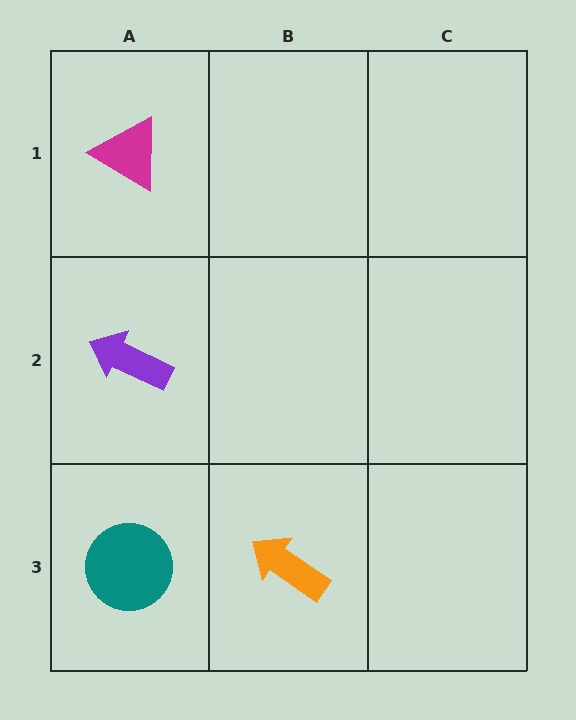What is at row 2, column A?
A purple arrow.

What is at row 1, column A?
A magenta triangle.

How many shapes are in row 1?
1 shape.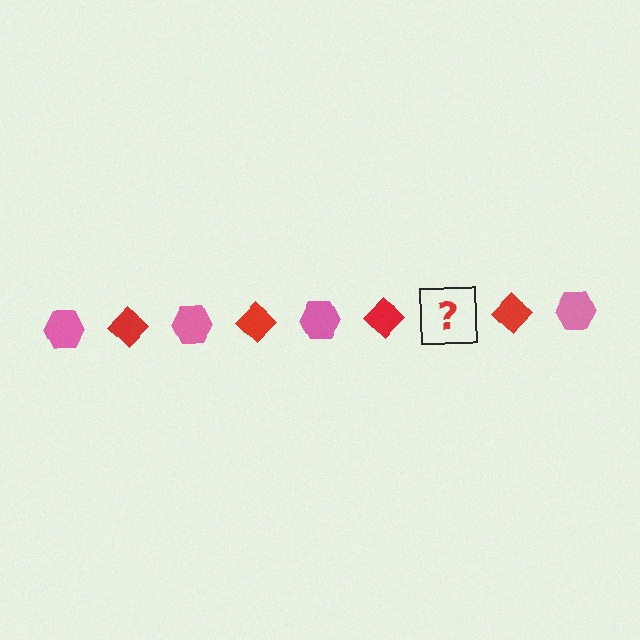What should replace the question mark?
The question mark should be replaced with a pink hexagon.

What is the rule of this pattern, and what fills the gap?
The rule is that the pattern alternates between pink hexagon and red diamond. The gap should be filled with a pink hexagon.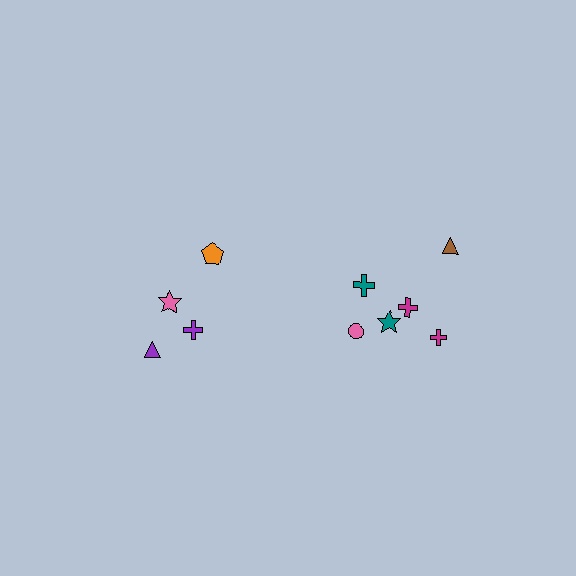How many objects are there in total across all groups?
There are 10 objects.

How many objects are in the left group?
There are 4 objects.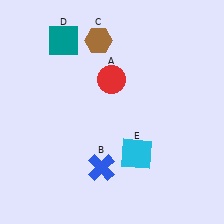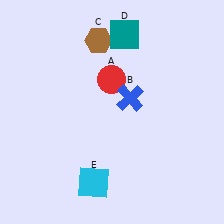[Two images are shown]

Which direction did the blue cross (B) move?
The blue cross (B) moved up.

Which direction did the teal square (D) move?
The teal square (D) moved right.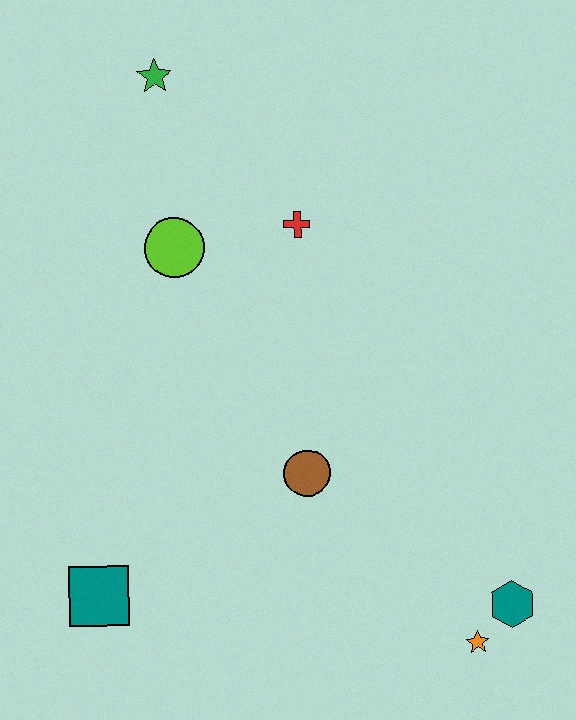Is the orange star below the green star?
Yes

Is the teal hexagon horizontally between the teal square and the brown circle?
No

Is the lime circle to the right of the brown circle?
No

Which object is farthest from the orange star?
The green star is farthest from the orange star.